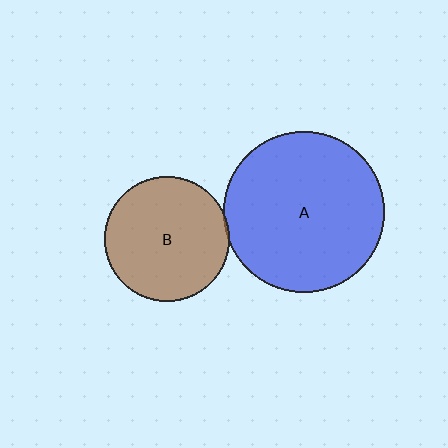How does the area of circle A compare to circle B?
Approximately 1.7 times.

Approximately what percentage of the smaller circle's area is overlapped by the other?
Approximately 5%.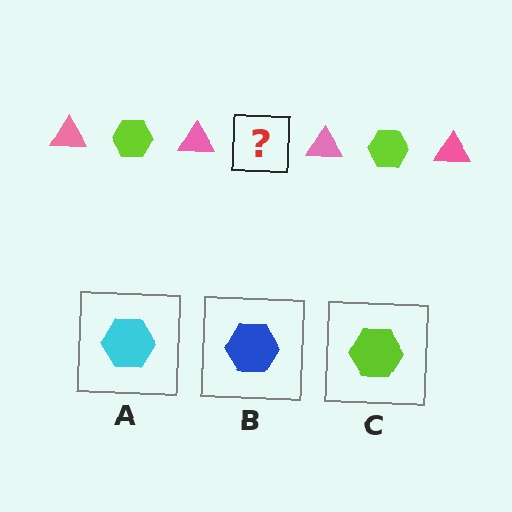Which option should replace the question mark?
Option C.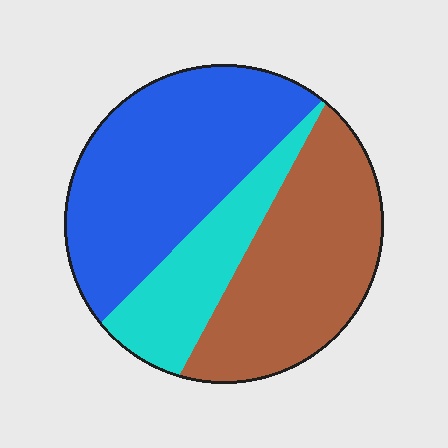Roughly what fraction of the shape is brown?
Brown covers about 35% of the shape.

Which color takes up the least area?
Cyan, at roughly 20%.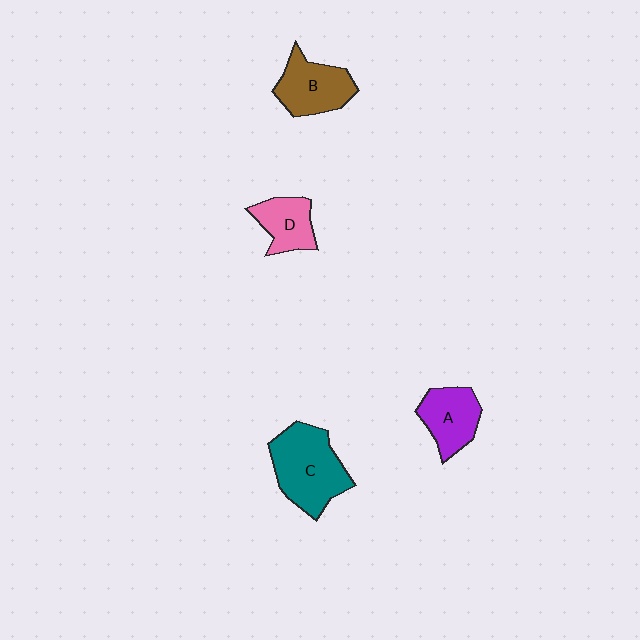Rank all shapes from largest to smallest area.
From largest to smallest: C (teal), B (brown), A (purple), D (pink).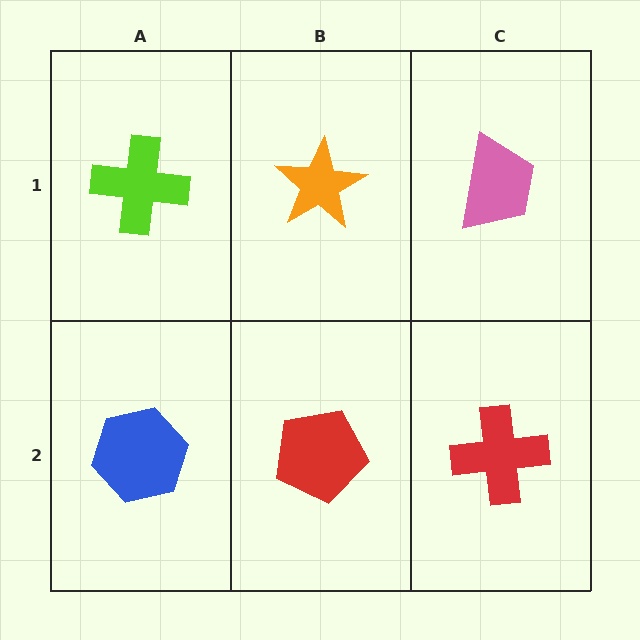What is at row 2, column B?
A red pentagon.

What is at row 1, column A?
A lime cross.